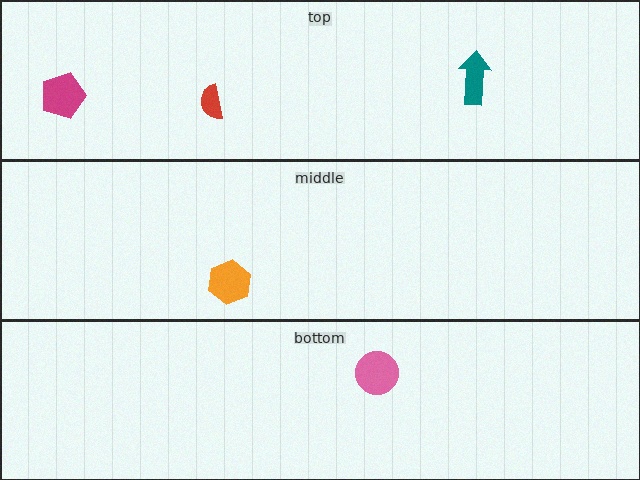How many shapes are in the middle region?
1.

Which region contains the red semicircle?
The top region.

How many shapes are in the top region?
3.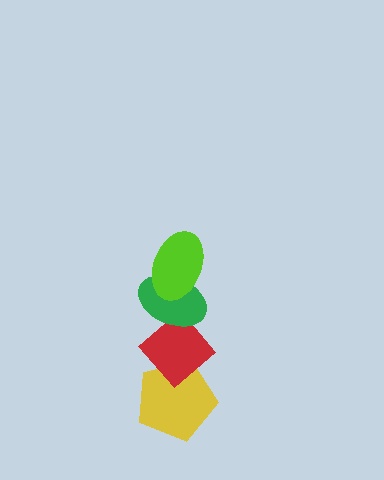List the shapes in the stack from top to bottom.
From top to bottom: the lime ellipse, the green ellipse, the red diamond, the yellow pentagon.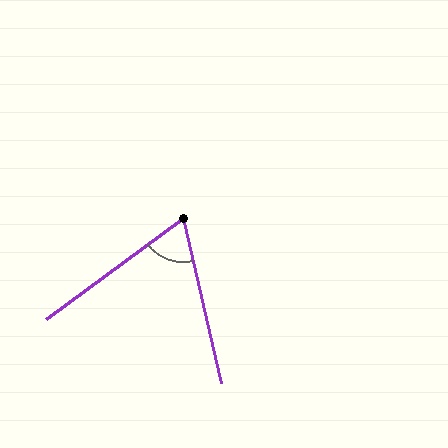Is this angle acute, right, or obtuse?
It is acute.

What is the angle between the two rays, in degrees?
Approximately 66 degrees.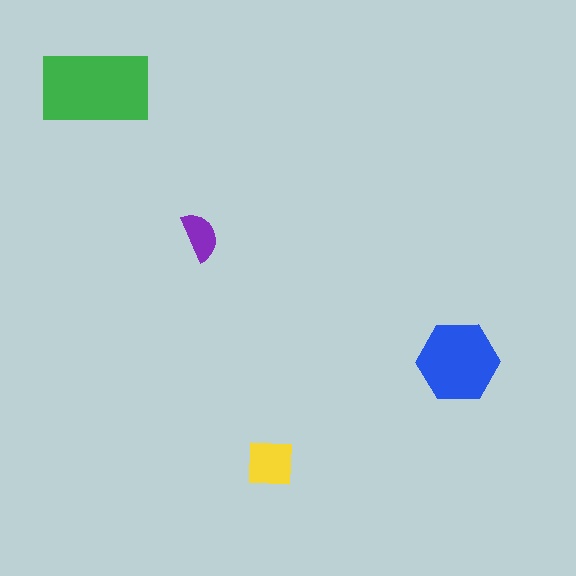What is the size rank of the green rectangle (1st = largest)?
1st.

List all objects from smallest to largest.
The purple semicircle, the yellow square, the blue hexagon, the green rectangle.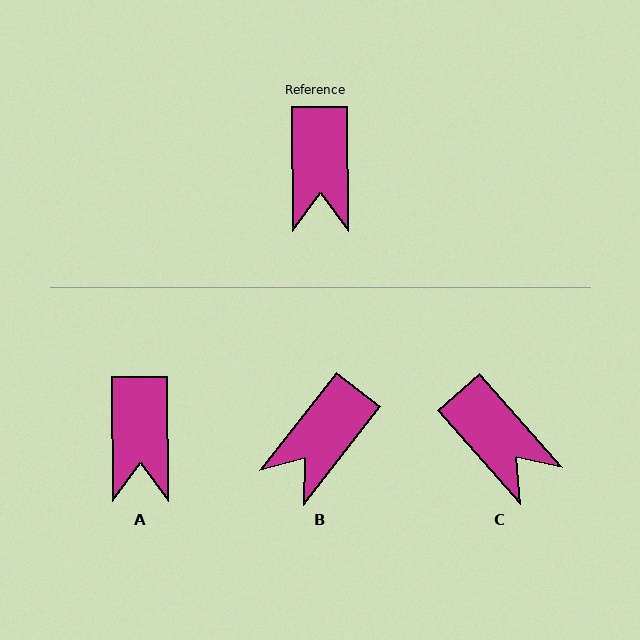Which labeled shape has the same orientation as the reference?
A.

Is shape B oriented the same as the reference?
No, it is off by about 38 degrees.